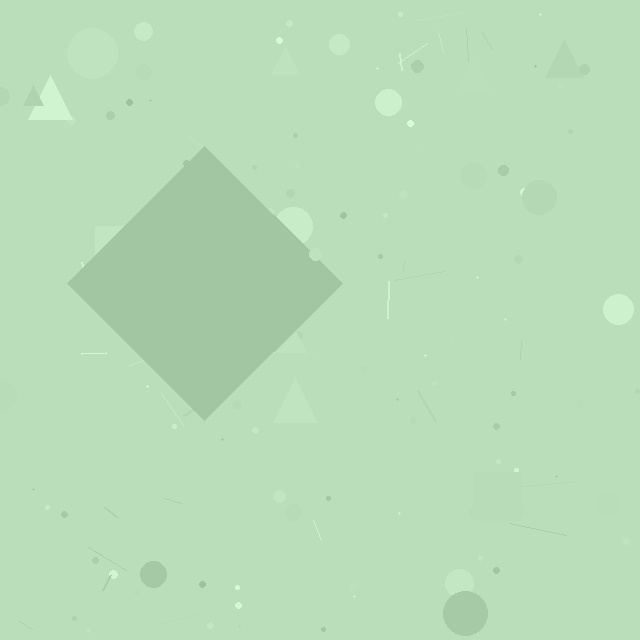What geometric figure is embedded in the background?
A diamond is embedded in the background.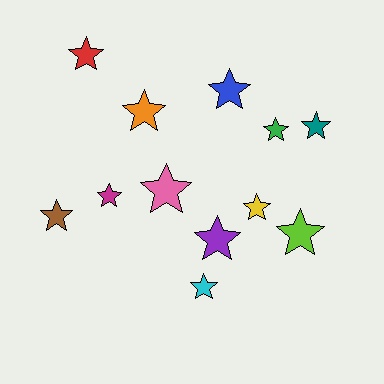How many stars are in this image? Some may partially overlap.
There are 12 stars.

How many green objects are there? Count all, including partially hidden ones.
There is 1 green object.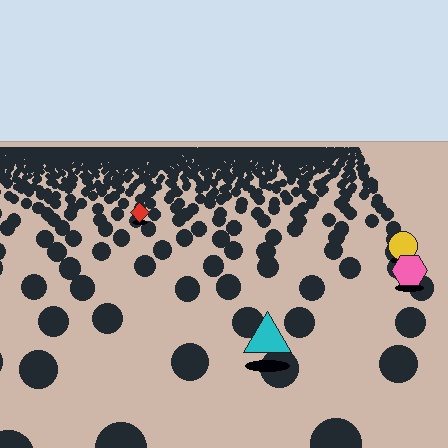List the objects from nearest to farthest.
From nearest to farthest: the cyan triangle, the pink hexagon, the yellow circle, the red diamond.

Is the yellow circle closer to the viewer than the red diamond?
Yes. The yellow circle is closer — you can tell from the texture gradient: the ground texture is coarser near it.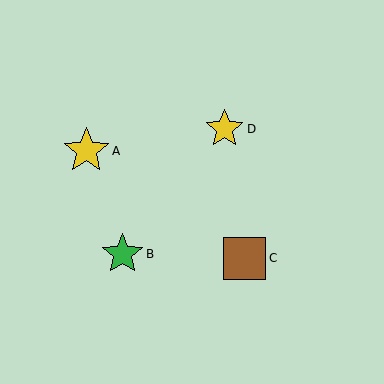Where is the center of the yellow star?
The center of the yellow star is at (225, 129).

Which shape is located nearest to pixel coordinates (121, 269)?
The green star (labeled B) at (123, 254) is nearest to that location.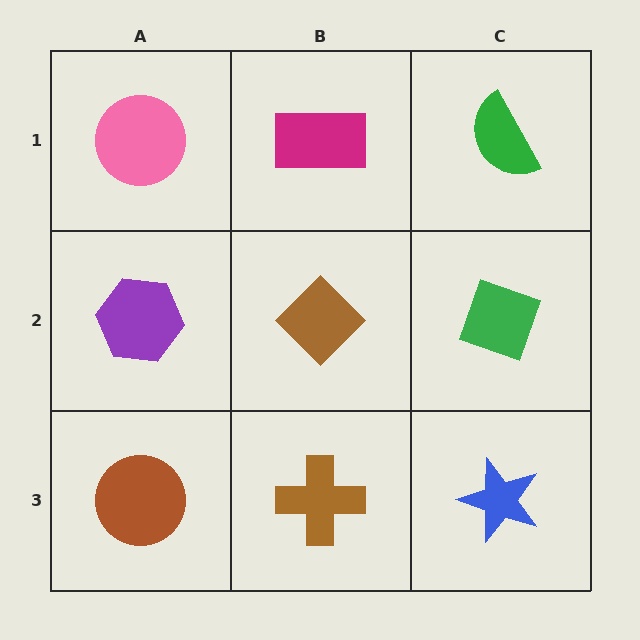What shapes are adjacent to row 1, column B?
A brown diamond (row 2, column B), a pink circle (row 1, column A), a green semicircle (row 1, column C).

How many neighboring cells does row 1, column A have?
2.